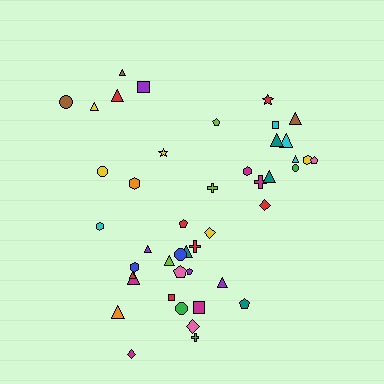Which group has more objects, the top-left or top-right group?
The top-right group.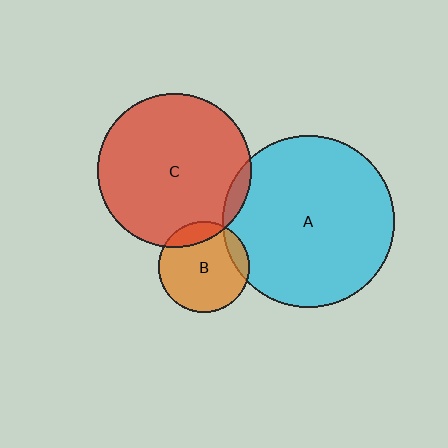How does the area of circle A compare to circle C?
Approximately 1.2 times.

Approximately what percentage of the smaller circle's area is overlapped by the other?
Approximately 5%.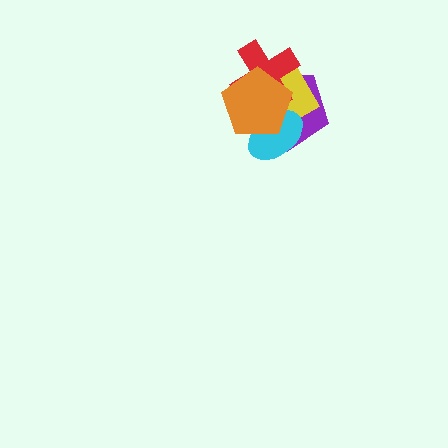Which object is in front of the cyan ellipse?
The orange pentagon is in front of the cyan ellipse.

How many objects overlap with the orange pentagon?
4 objects overlap with the orange pentagon.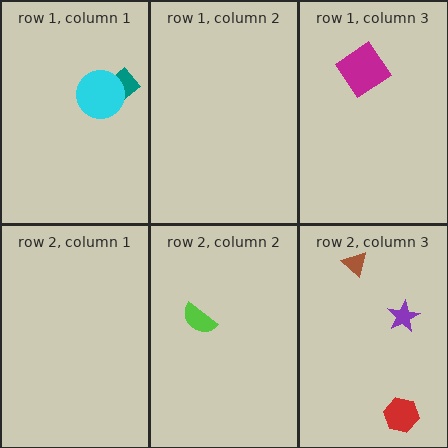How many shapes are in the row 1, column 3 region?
1.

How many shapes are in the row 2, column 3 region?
3.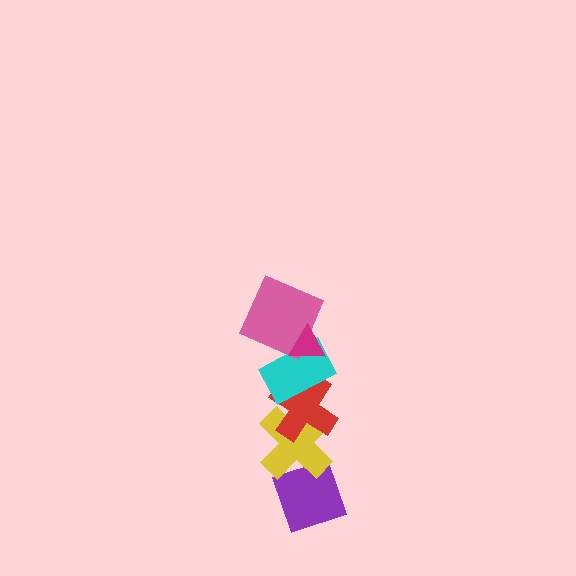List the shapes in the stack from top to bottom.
From top to bottom: the magenta triangle, the pink square, the cyan rectangle, the red cross, the yellow cross, the purple diamond.